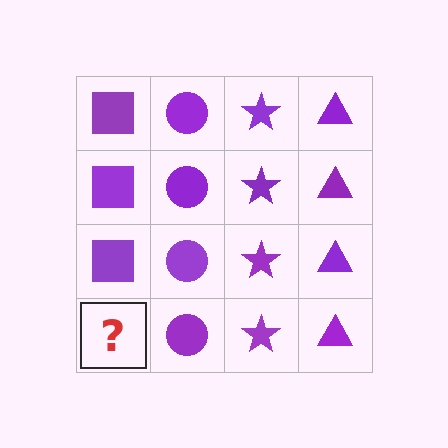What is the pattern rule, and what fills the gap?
The rule is that each column has a consistent shape. The gap should be filled with a purple square.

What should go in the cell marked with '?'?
The missing cell should contain a purple square.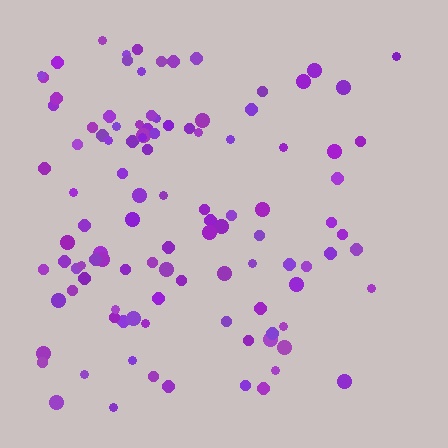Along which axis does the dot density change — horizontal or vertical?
Horizontal.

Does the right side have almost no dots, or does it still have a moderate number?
Still a moderate number, just noticeably fewer than the left.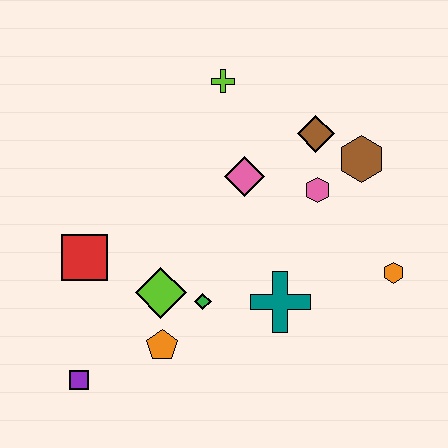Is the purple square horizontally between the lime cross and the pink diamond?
No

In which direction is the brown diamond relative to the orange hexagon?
The brown diamond is above the orange hexagon.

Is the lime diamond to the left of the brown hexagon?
Yes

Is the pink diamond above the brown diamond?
No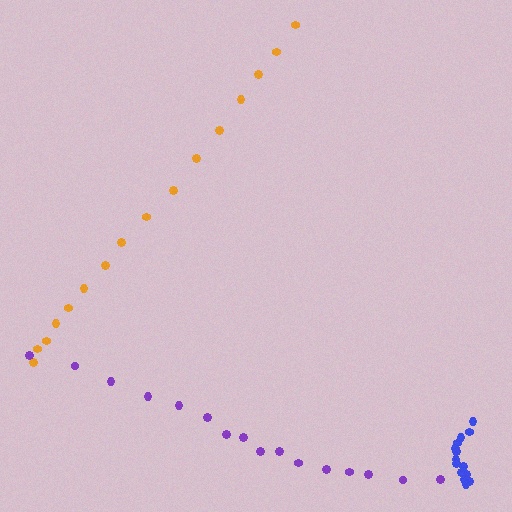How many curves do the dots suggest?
There are 3 distinct paths.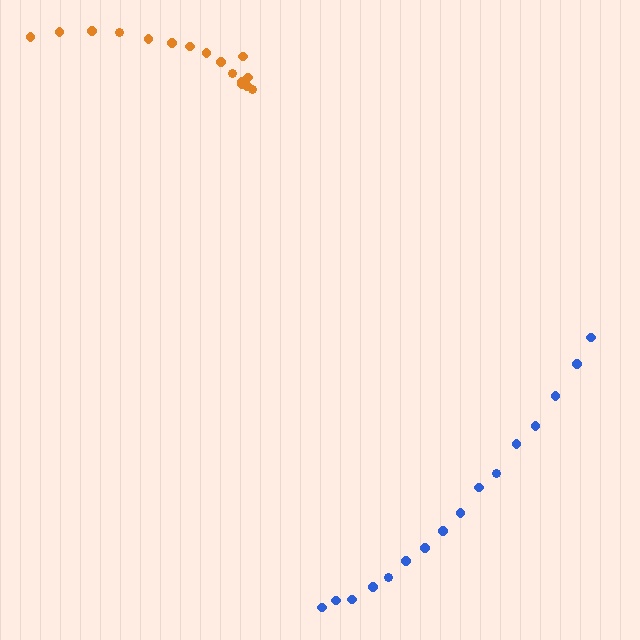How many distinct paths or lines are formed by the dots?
There are 2 distinct paths.